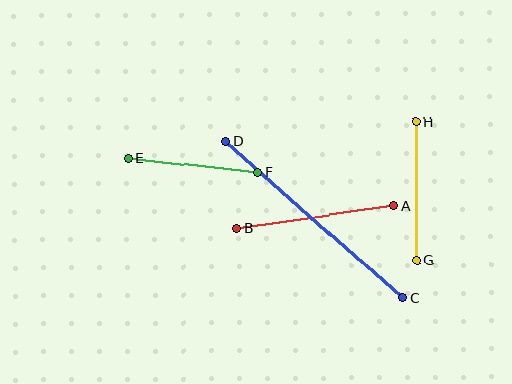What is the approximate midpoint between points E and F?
The midpoint is at approximately (193, 165) pixels.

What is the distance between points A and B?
The distance is approximately 158 pixels.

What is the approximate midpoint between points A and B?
The midpoint is at approximately (315, 217) pixels.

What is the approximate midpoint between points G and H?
The midpoint is at approximately (416, 191) pixels.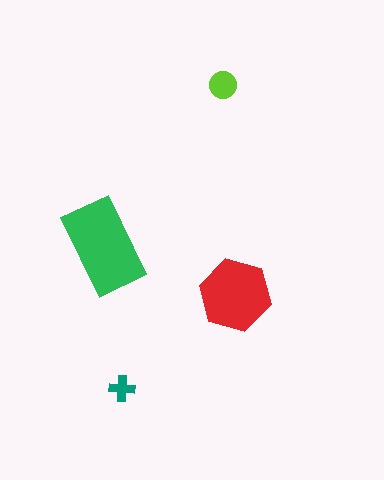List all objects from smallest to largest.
The teal cross, the lime circle, the red hexagon, the green rectangle.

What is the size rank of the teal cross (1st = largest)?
4th.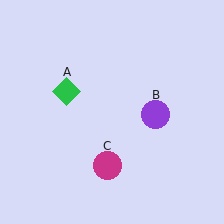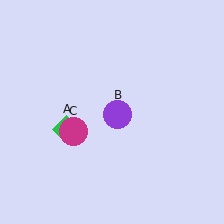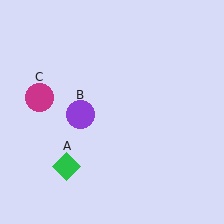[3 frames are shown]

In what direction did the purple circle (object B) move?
The purple circle (object B) moved left.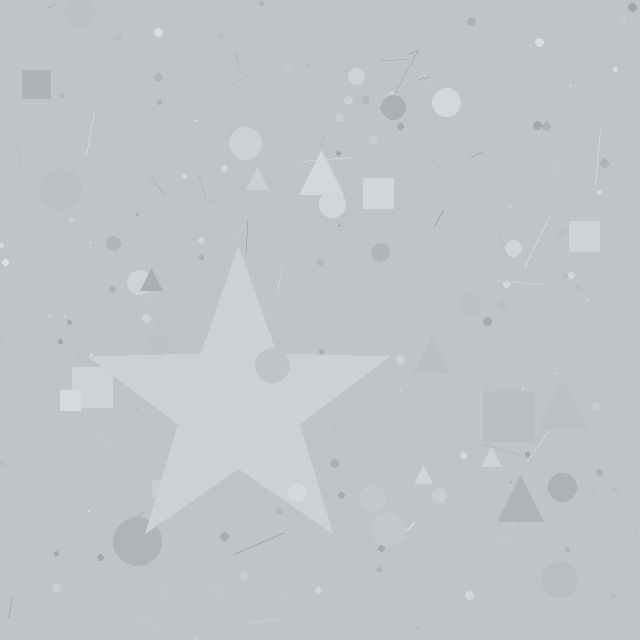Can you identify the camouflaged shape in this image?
The camouflaged shape is a star.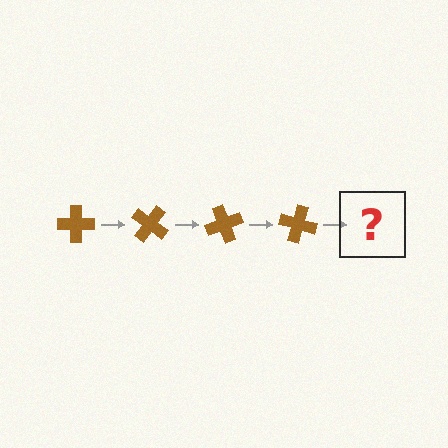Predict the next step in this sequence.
The next step is a brown cross rotated 140 degrees.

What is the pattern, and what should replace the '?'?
The pattern is that the cross rotates 35 degrees each step. The '?' should be a brown cross rotated 140 degrees.